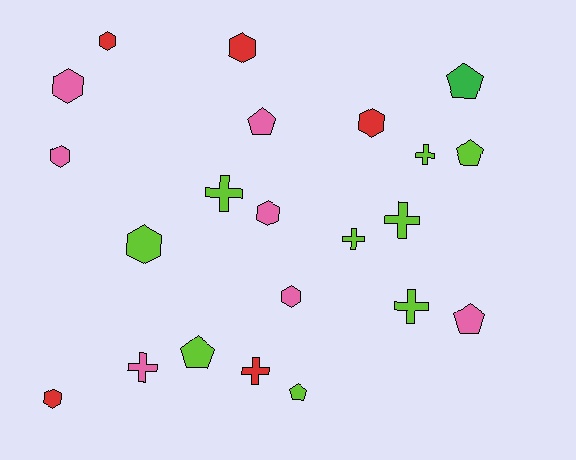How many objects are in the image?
There are 22 objects.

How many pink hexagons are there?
There are 4 pink hexagons.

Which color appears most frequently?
Lime, with 9 objects.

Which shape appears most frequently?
Hexagon, with 9 objects.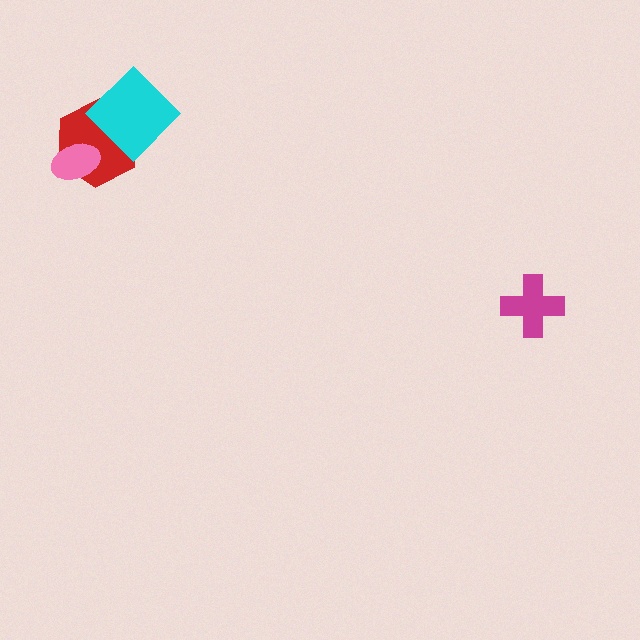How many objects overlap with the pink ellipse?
1 object overlaps with the pink ellipse.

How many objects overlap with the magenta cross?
0 objects overlap with the magenta cross.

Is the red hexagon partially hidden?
Yes, it is partially covered by another shape.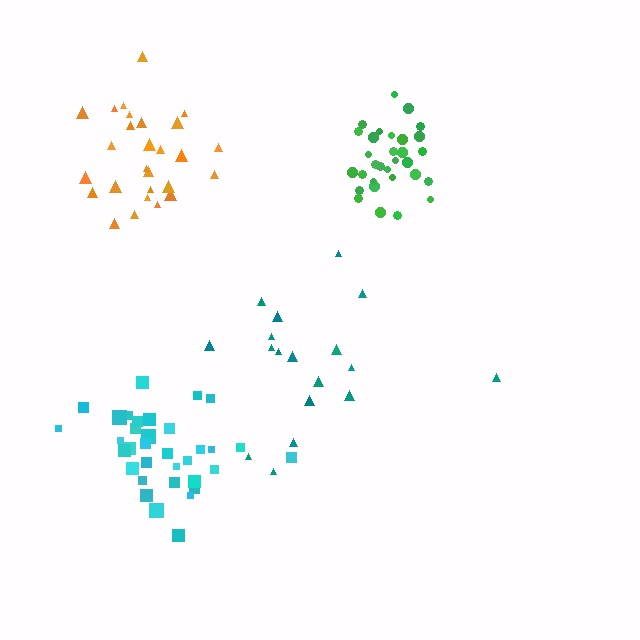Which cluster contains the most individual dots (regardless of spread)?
Cyan (34).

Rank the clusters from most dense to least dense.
green, cyan, orange, teal.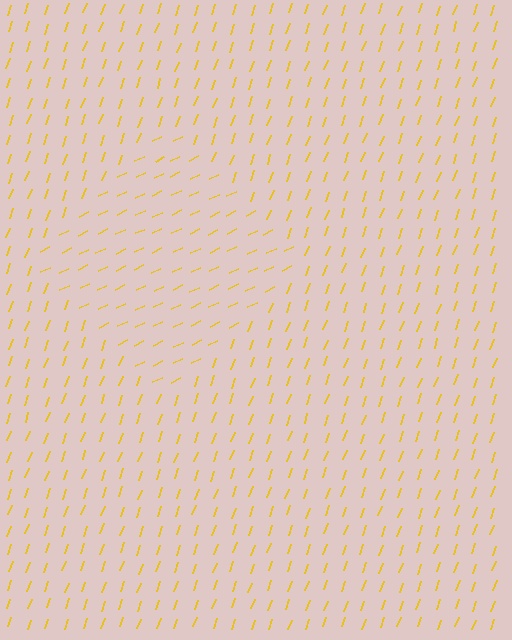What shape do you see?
I see a diamond.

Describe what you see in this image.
The image is filled with small yellow line segments. A diamond region in the image has lines oriented differently from the surrounding lines, creating a visible texture boundary.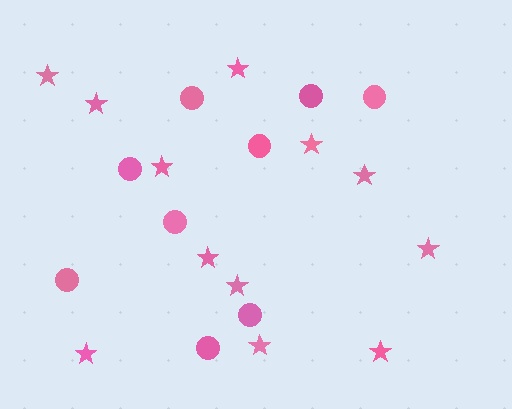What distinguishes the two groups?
There are 2 groups: one group of circles (9) and one group of stars (12).